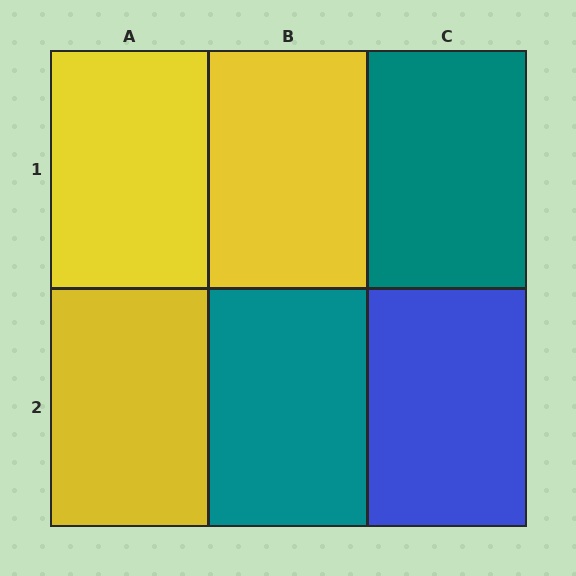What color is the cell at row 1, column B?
Yellow.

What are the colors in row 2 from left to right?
Yellow, teal, blue.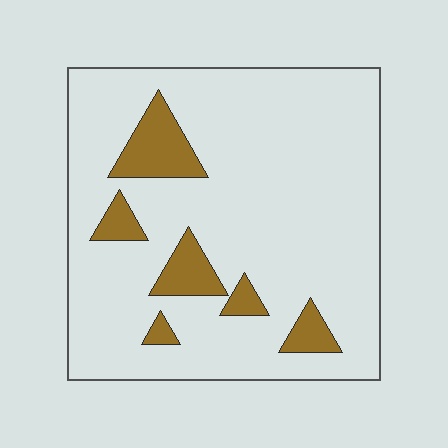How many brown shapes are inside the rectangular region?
6.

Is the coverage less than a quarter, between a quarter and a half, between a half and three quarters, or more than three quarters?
Less than a quarter.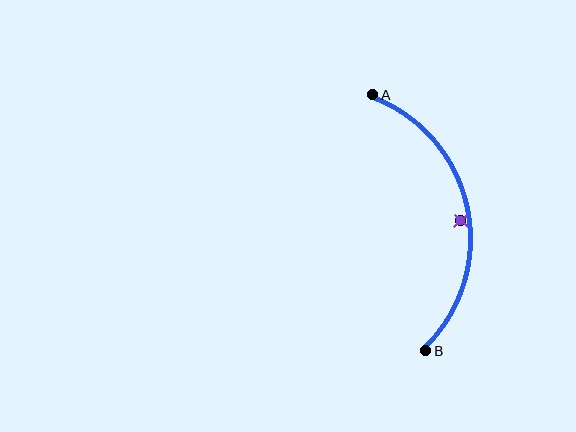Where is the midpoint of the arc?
The arc midpoint is the point on the curve farthest from the straight line joining A and B. It sits to the right of that line.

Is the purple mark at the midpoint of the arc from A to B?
No — the purple mark does not lie on the arc at all. It sits slightly inside the curve.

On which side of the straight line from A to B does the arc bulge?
The arc bulges to the right of the straight line connecting A and B.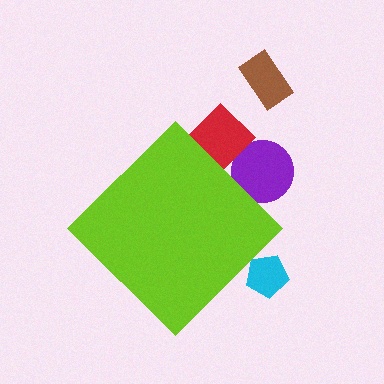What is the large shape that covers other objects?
A lime diamond.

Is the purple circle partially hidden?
Yes, the purple circle is partially hidden behind the lime diamond.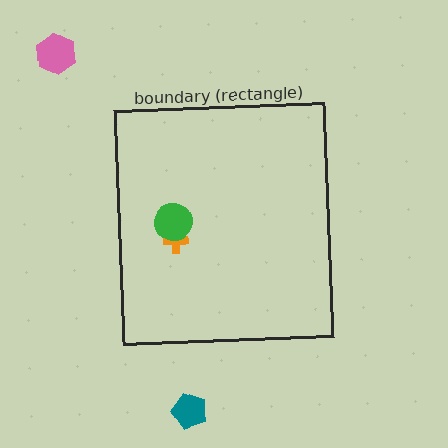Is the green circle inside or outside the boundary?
Inside.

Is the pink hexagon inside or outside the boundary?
Outside.